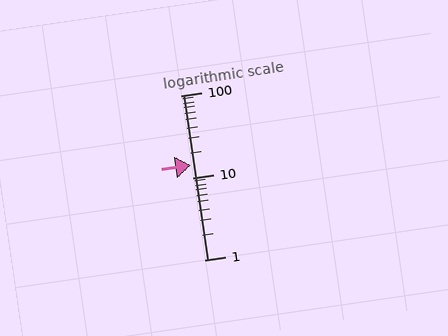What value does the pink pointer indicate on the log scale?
The pointer indicates approximately 14.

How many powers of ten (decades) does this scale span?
The scale spans 2 decades, from 1 to 100.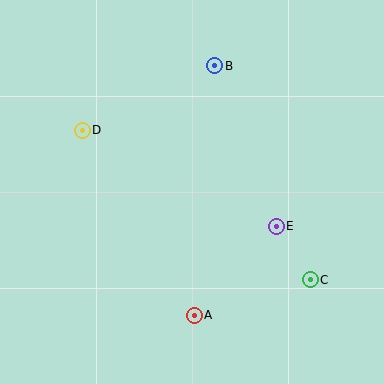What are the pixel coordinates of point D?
Point D is at (82, 130).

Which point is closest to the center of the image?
Point E at (276, 226) is closest to the center.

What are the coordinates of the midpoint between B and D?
The midpoint between B and D is at (149, 98).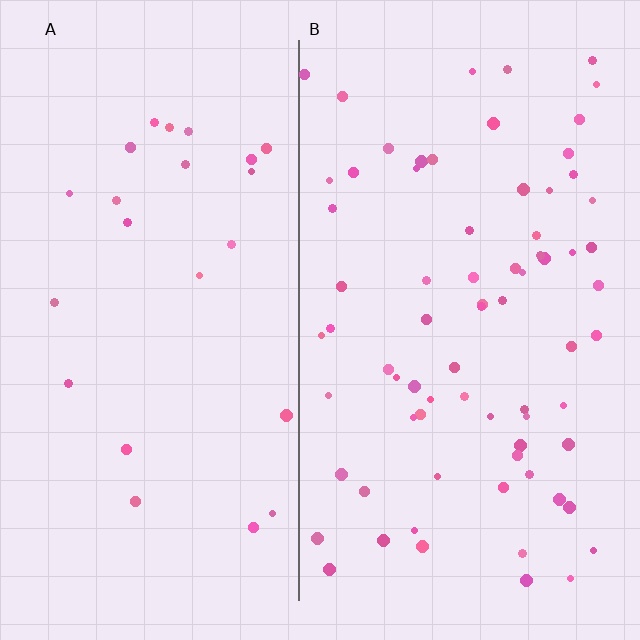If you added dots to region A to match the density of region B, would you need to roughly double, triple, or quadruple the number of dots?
Approximately triple.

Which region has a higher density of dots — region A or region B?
B (the right).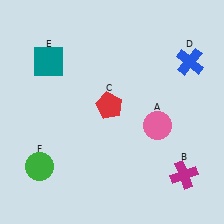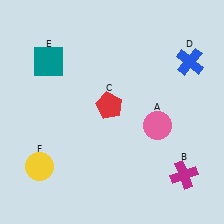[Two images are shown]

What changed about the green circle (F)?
In Image 1, F is green. In Image 2, it changed to yellow.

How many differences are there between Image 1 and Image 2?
There is 1 difference between the two images.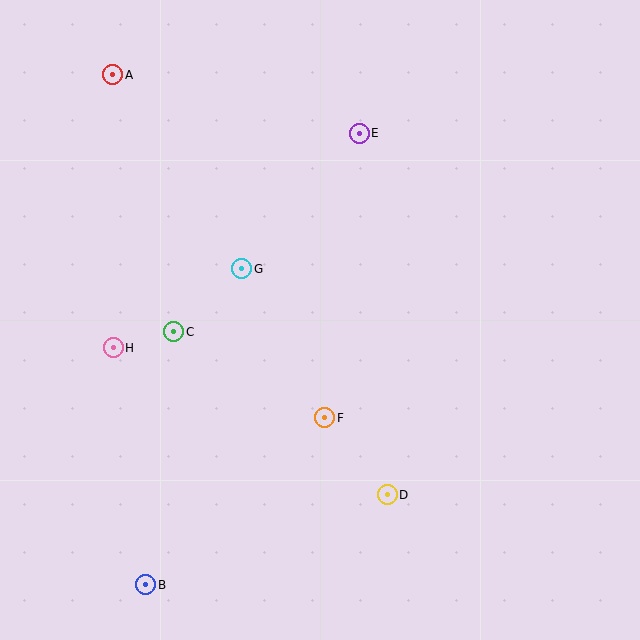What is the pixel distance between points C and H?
The distance between C and H is 62 pixels.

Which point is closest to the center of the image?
Point G at (242, 269) is closest to the center.